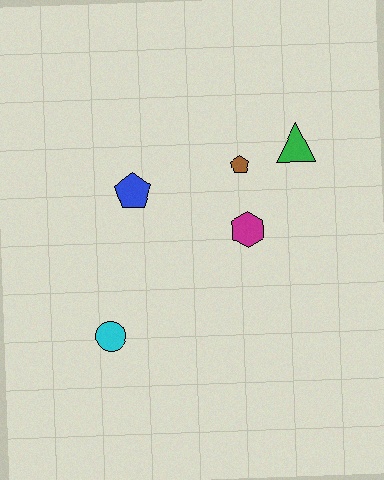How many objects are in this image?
There are 5 objects.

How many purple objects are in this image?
There are no purple objects.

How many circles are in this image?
There is 1 circle.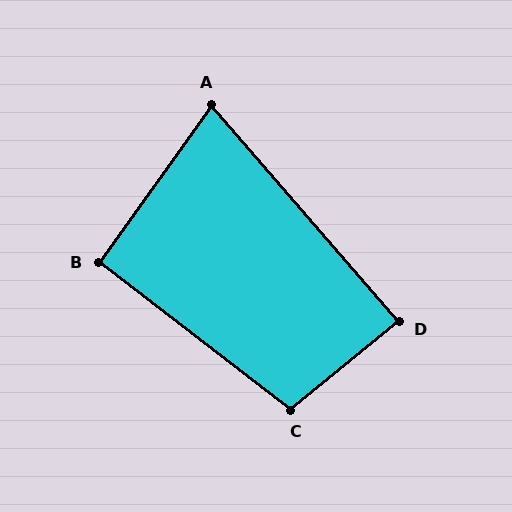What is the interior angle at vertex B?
Approximately 92 degrees (approximately right).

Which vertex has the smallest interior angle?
A, at approximately 77 degrees.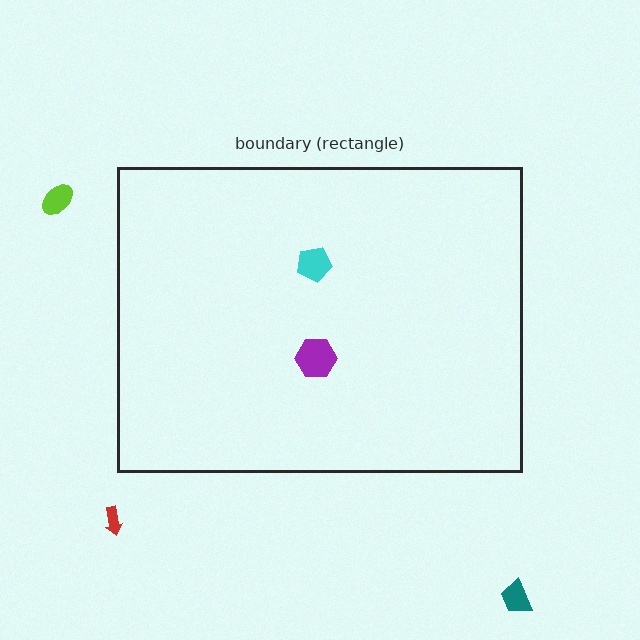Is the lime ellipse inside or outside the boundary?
Outside.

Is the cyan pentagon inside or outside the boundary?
Inside.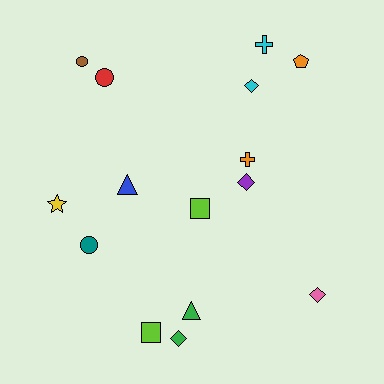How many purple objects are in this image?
There is 1 purple object.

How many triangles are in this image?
There are 2 triangles.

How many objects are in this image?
There are 15 objects.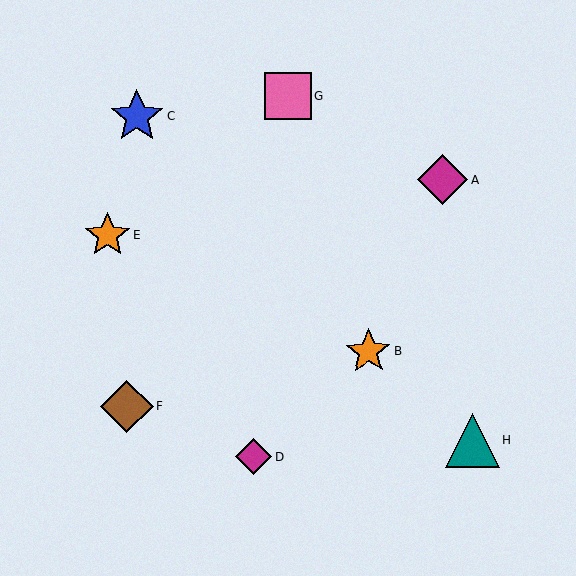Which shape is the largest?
The teal triangle (labeled H) is the largest.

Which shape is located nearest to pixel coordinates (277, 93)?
The pink square (labeled G) at (288, 96) is nearest to that location.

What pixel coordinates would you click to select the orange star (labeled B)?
Click at (369, 352) to select the orange star B.